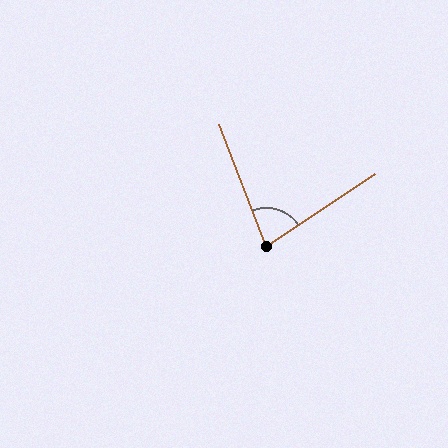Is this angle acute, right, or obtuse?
It is acute.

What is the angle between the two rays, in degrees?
Approximately 77 degrees.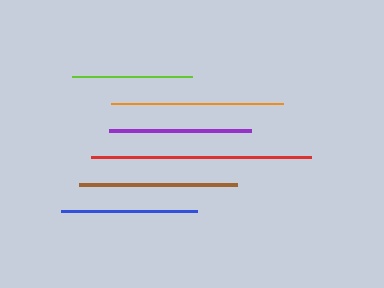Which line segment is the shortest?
The lime line is the shortest at approximately 121 pixels.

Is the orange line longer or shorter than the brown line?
The orange line is longer than the brown line.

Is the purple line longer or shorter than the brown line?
The brown line is longer than the purple line.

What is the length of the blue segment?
The blue segment is approximately 137 pixels long.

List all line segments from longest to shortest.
From longest to shortest: red, orange, brown, purple, blue, lime.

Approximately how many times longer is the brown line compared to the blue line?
The brown line is approximately 1.2 times the length of the blue line.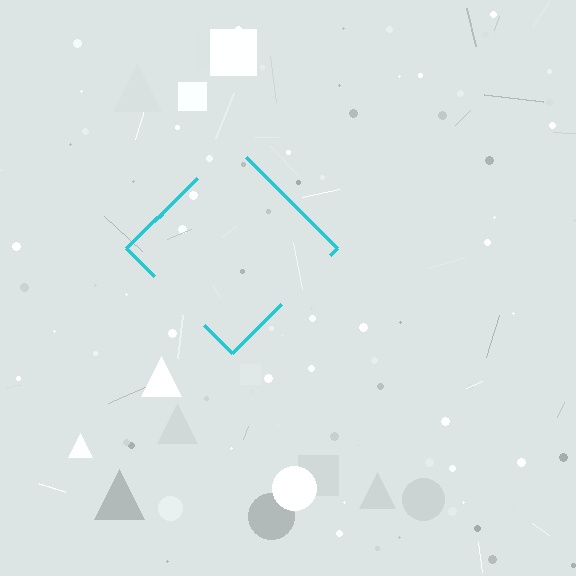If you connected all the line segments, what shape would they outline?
They would outline a diamond.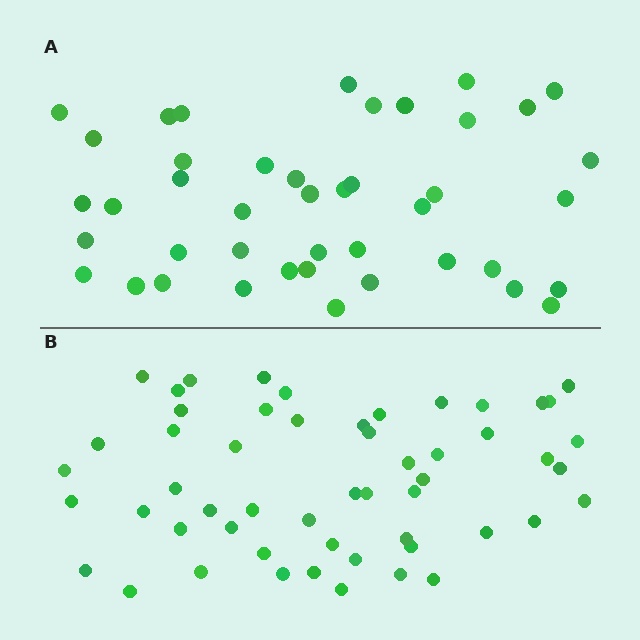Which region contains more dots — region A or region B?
Region B (the bottom region) has more dots.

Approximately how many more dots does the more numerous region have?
Region B has roughly 12 or so more dots than region A.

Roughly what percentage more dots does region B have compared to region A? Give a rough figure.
About 25% more.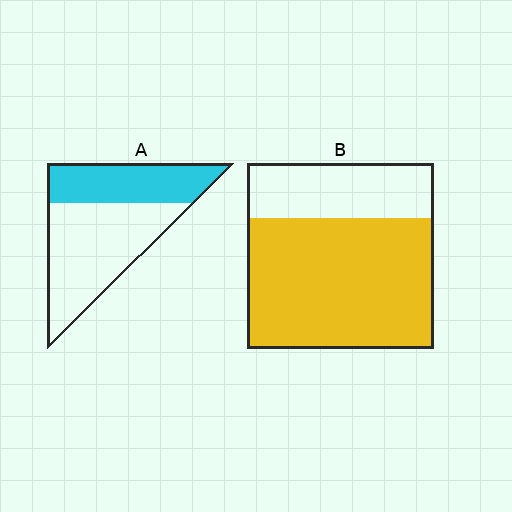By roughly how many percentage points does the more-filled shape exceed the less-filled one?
By roughly 30 percentage points (B over A).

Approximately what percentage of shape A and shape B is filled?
A is approximately 40% and B is approximately 70%.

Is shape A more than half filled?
No.